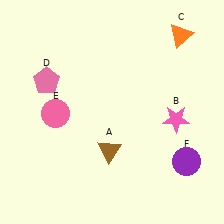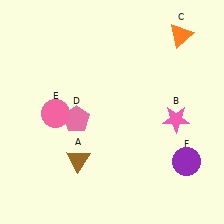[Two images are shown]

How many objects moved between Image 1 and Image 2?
2 objects moved between the two images.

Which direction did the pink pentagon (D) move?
The pink pentagon (D) moved down.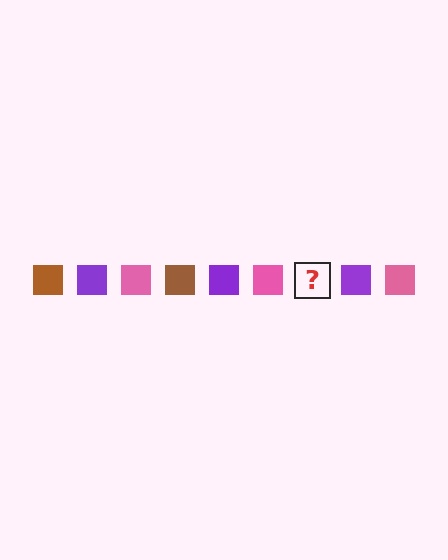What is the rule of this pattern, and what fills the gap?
The rule is that the pattern cycles through brown, purple, pink squares. The gap should be filled with a brown square.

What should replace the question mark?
The question mark should be replaced with a brown square.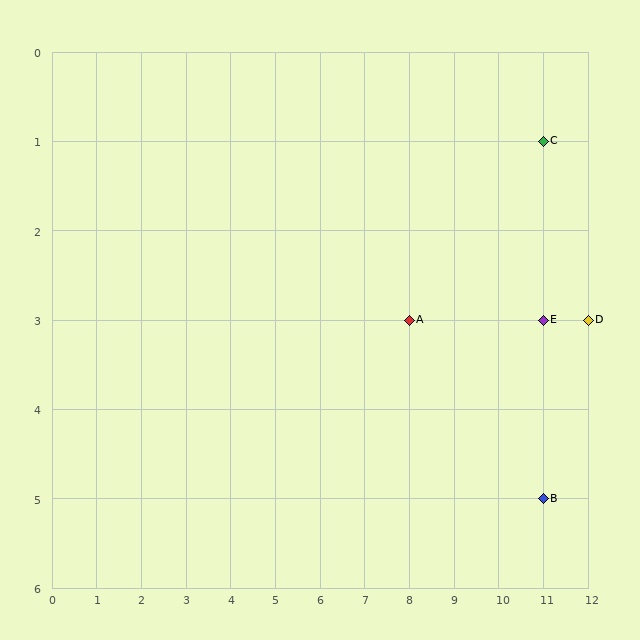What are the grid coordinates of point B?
Point B is at grid coordinates (11, 5).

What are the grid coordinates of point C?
Point C is at grid coordinates (11, 1).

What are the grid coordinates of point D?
Point D is at grid coordinates (12, 3).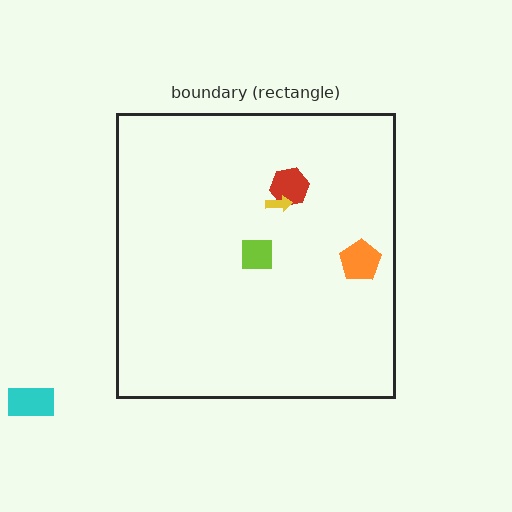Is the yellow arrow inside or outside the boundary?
Inside.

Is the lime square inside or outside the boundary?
Inside.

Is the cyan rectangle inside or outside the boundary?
Outside.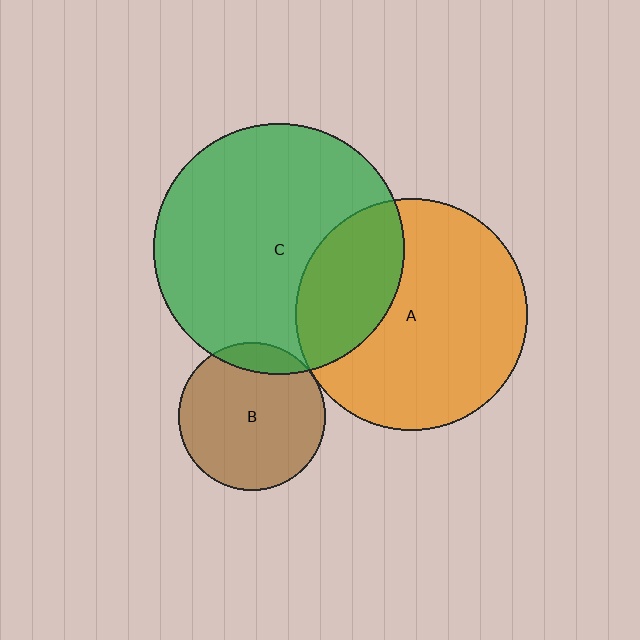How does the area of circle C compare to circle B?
Approximately 2.9 times.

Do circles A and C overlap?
Yes.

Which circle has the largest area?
Circle C (green).